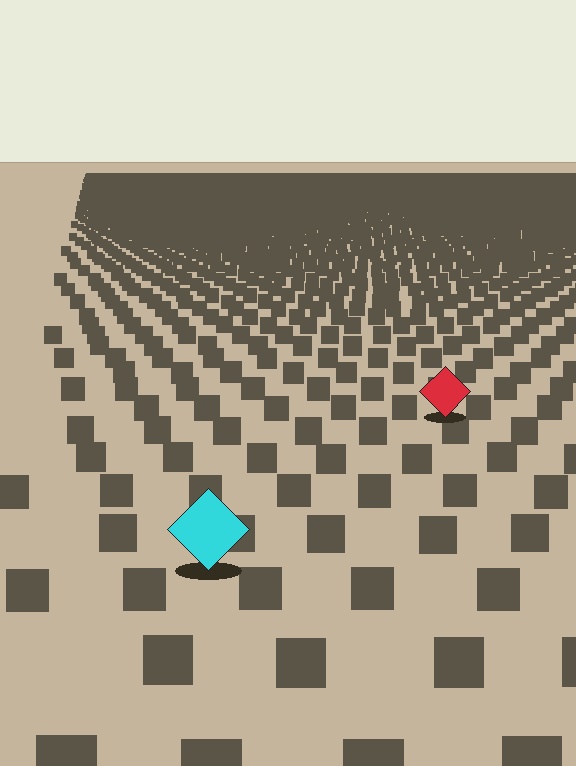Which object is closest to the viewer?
The cyan diamond is closest. The texture marks near it are larger and more spread out.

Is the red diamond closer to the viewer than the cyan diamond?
No. The cyan diamond is closer — you can tell from the texture gradient: the ground texture is coarser near it.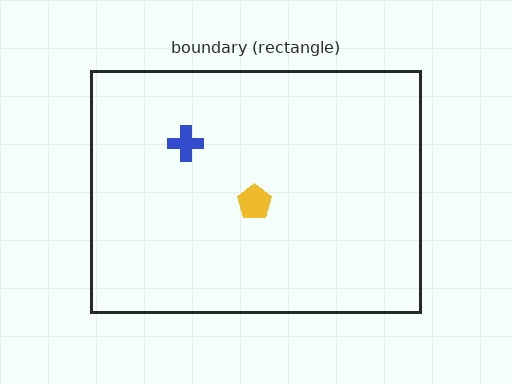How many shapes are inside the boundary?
2 inside, 0 outside.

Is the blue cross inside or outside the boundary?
Inside.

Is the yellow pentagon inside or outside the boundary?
Inside.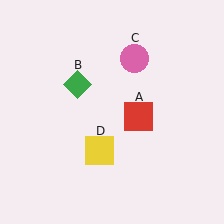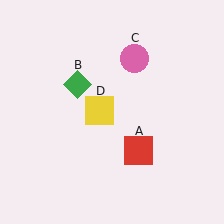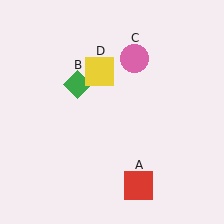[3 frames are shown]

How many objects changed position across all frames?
2 objects changed position: red square (object A), yellow square (object D).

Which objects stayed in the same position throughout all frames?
Green diamond (object B) and pink circle (object C) remained stationary.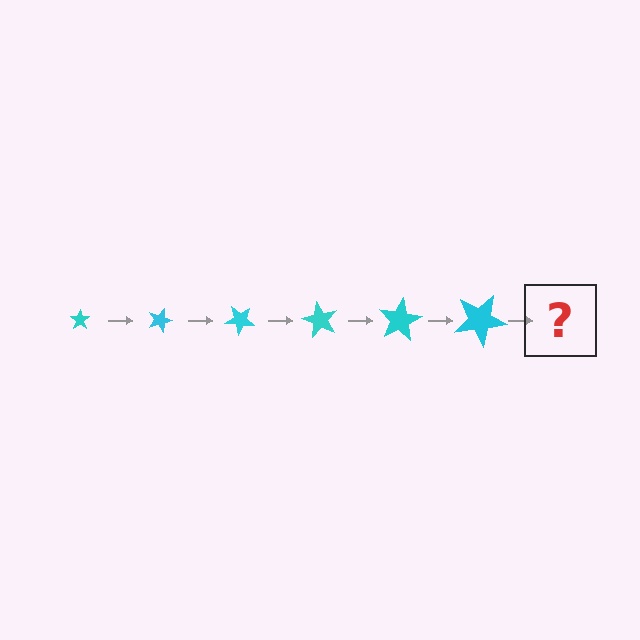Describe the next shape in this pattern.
It should be a star, larger than the previous one and rotated 120 degrees from the start.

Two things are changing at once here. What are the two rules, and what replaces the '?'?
The two rules are that the star grows larger each step and it rotates 20 degrees each step. The '?' should be a star, larger than the previous one and rotated 120 degrees from the start.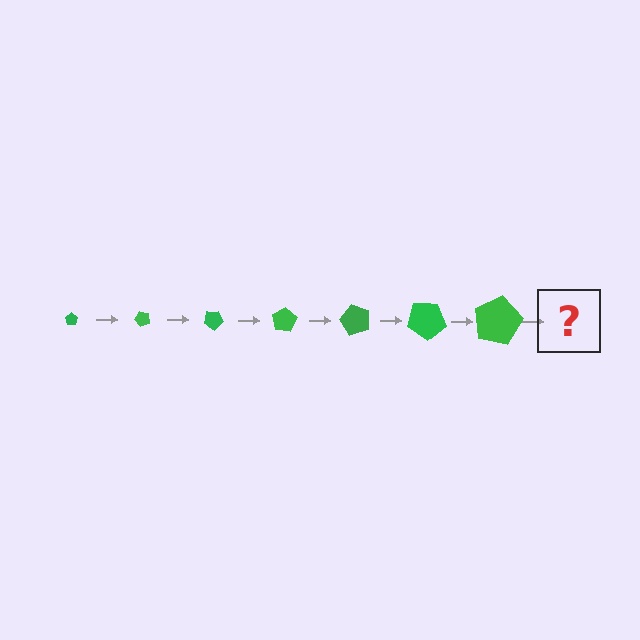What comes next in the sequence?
The next element should be a pentagon, larger than the previous one and rotated 350 degrees from the start.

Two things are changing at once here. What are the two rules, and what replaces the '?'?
The two rules are that the pentagon grows larger each step and it rotates 50 degrees each step. The '?' should be a pentagon, larger than the previous one and rotated 350 degrees from the start.